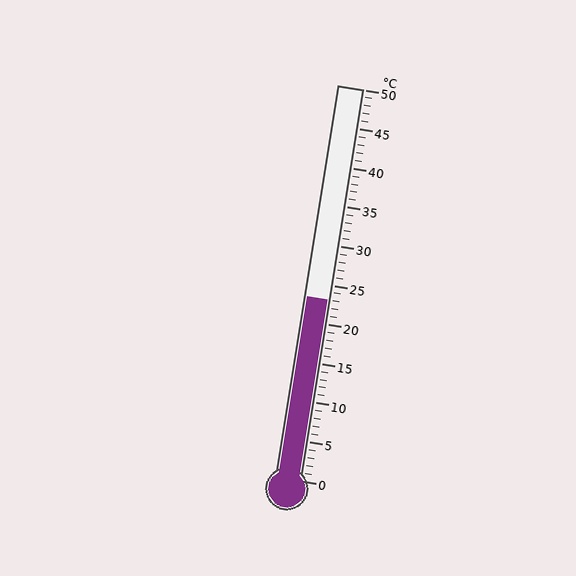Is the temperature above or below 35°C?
The temperature is below 35°C.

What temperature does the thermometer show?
The thermometer shows approximately 23°C.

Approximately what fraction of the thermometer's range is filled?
The thermometer is filled to approximately 45% of its range.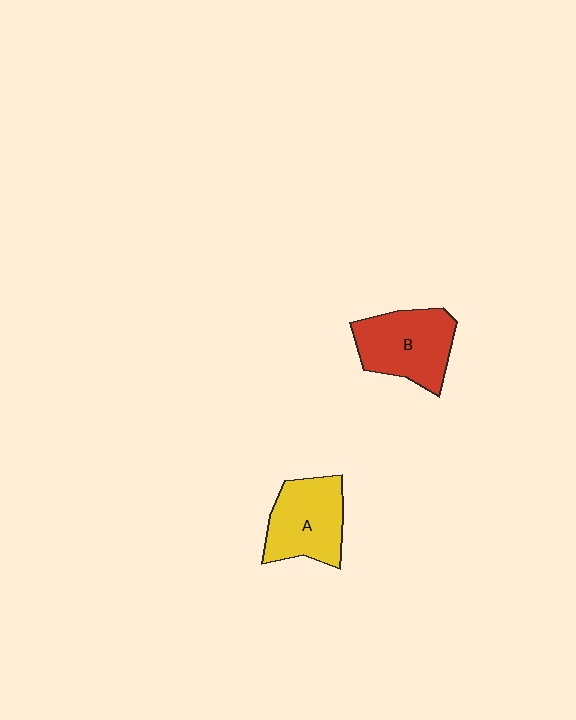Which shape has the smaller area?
Shape A (yellow).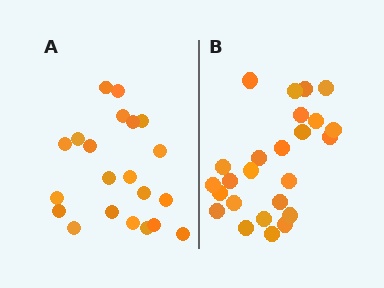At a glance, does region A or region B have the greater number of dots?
Region B (the right region) has more dots.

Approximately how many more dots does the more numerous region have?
Region B has about 4 more dots than region A.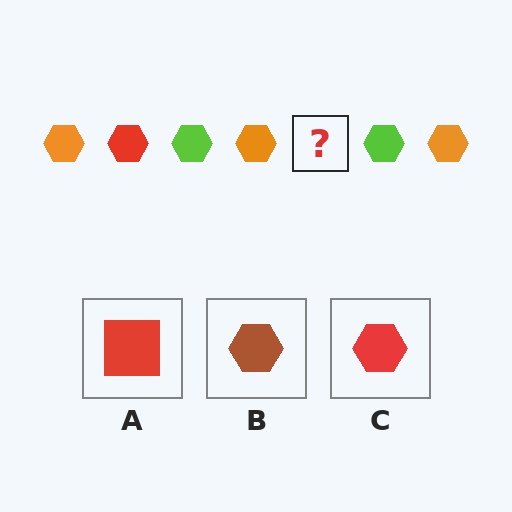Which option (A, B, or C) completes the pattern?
C.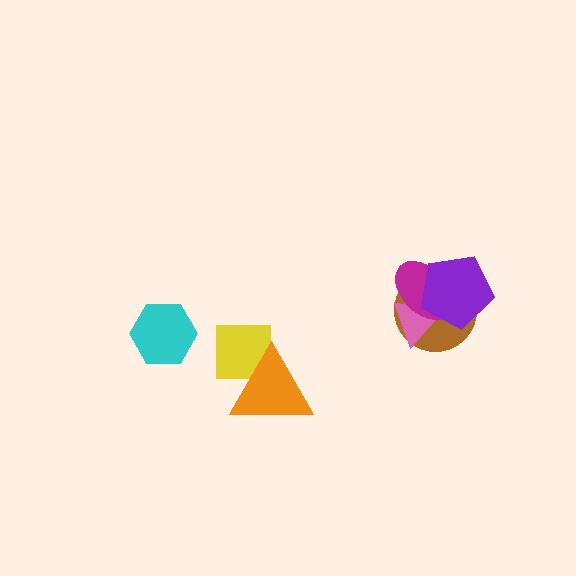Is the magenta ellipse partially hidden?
Yes, it is partially covered by another shape.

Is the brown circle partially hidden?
Yes, it is partially covered by another shape.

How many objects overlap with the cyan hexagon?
0 objects overlap with the cyan hexagon.